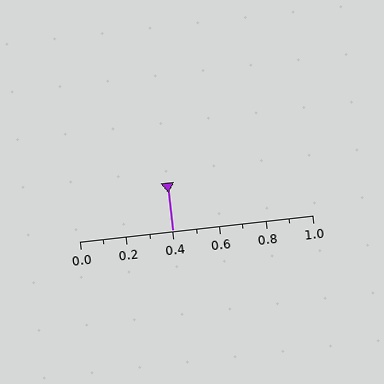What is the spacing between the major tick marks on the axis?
The major ticks are spaced 0.2 apart.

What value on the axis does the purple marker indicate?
The marker indicates approximately 0.4.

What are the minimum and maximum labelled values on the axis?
The axis runs from 0.0 to 1.0.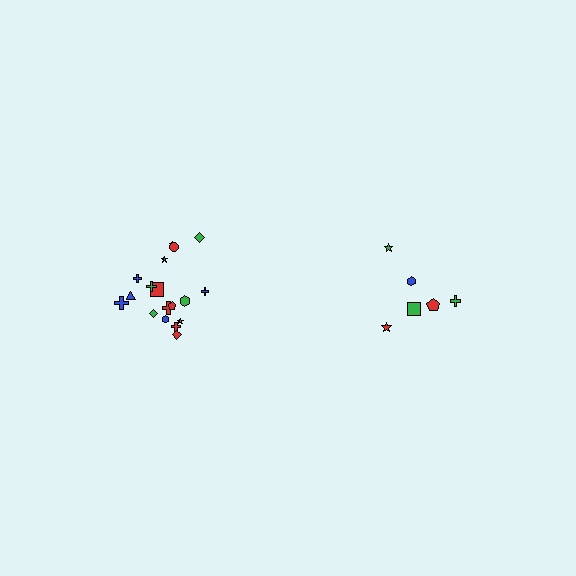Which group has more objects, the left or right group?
The left group.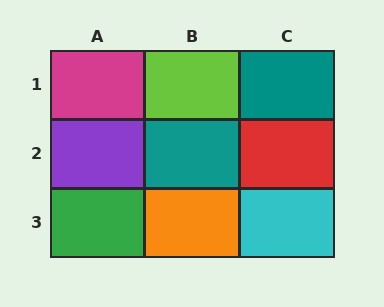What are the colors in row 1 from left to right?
Magenta, lime, teal.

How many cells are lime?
1 cell is lime.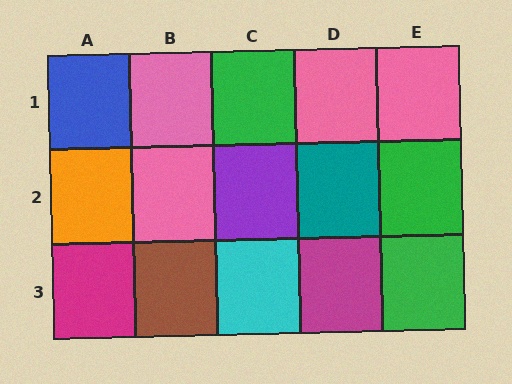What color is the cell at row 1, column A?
Blue.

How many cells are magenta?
2 cells are magenta.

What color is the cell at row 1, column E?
Pink.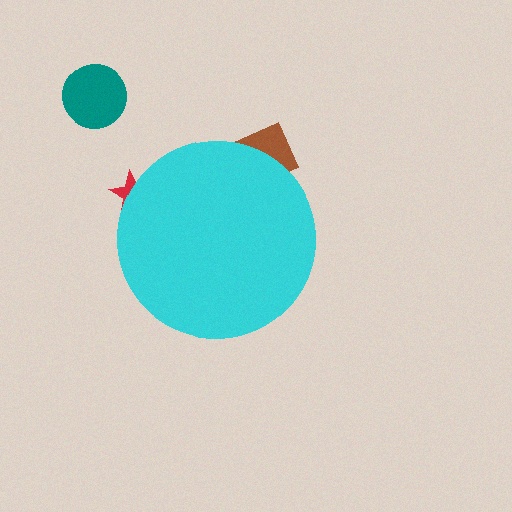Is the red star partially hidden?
Yes, the red star is partially hidden behind the cyan circle.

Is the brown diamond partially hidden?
Yes, the brown diamond is partially hidden behind the cyan circle.